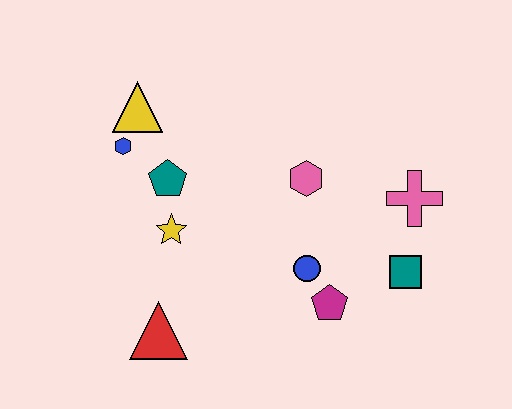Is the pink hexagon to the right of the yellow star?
Yes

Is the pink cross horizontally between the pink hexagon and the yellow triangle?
No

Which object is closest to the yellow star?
The teal pentagon is closest to the yellow star.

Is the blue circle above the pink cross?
No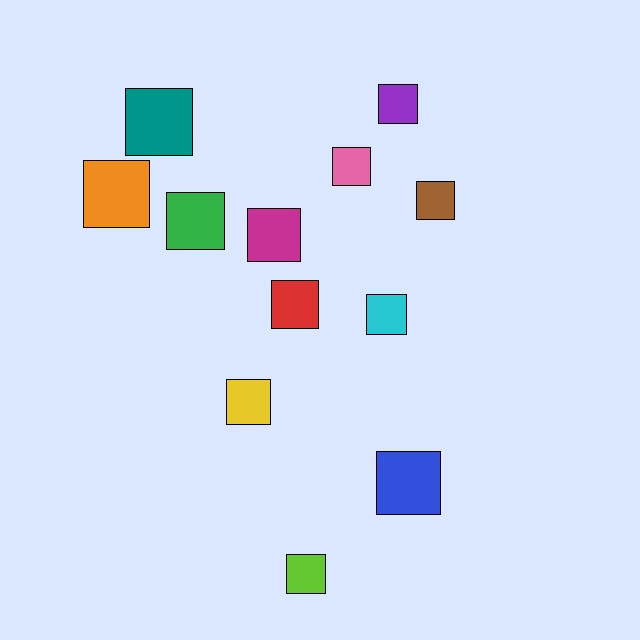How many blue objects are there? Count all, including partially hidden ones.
There is 1 blue object.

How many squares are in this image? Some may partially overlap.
There are 12 squares.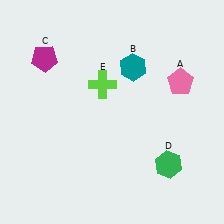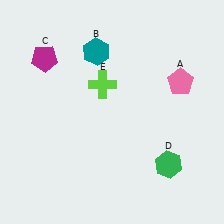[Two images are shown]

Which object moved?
The teal hexagon (B) moved left.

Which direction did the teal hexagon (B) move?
The teal hexagon (B) moved left.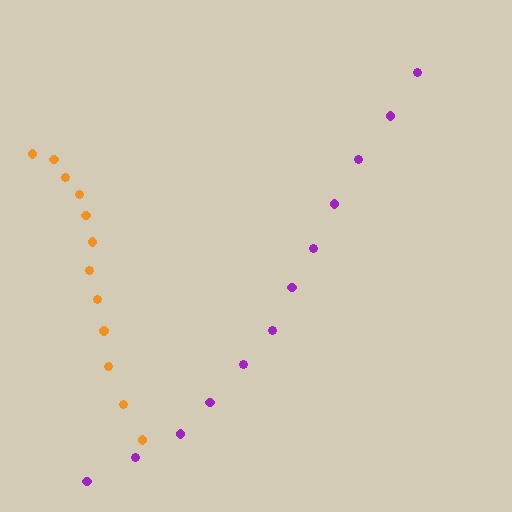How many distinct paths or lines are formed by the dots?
There are 2 distinct paths.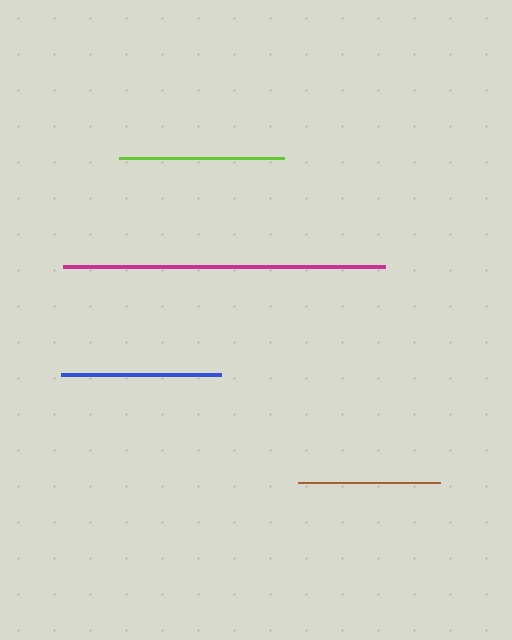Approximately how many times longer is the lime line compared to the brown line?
The lime line is approximately 1.2 times the length of the brown line.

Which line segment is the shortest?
The brown line is the shortest at approximately 143 pixels.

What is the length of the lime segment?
The lime segment is approximately 164 pixels long.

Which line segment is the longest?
The magenta line is the longest at approximately 321 pixels.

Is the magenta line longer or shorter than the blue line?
The magenta line is longer than the blue line.